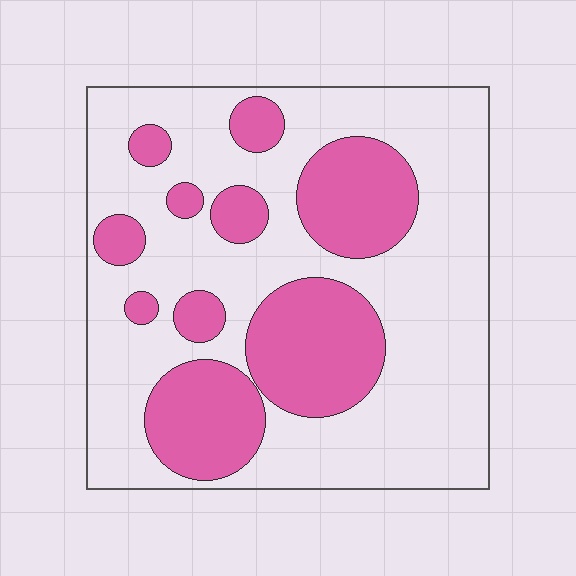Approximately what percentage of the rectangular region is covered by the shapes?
Approximately 30%.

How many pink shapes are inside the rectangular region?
10.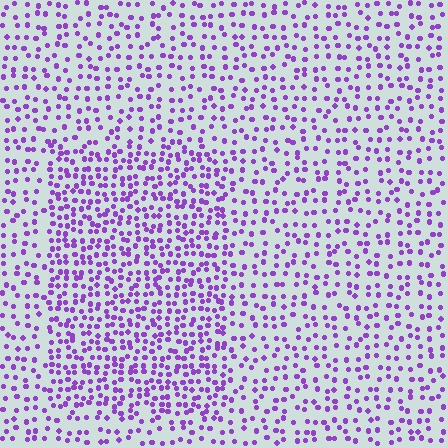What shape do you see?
I see a rectangle.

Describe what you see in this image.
The image contains small purple elements arranged at two different densities. A rectangle-shaped region is visible where the elements are more densely packed than the surrounding area.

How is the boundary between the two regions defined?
The boundary is defined by a change in element density (approximately 1.7x ratio). All elements are the same color, size, and shape.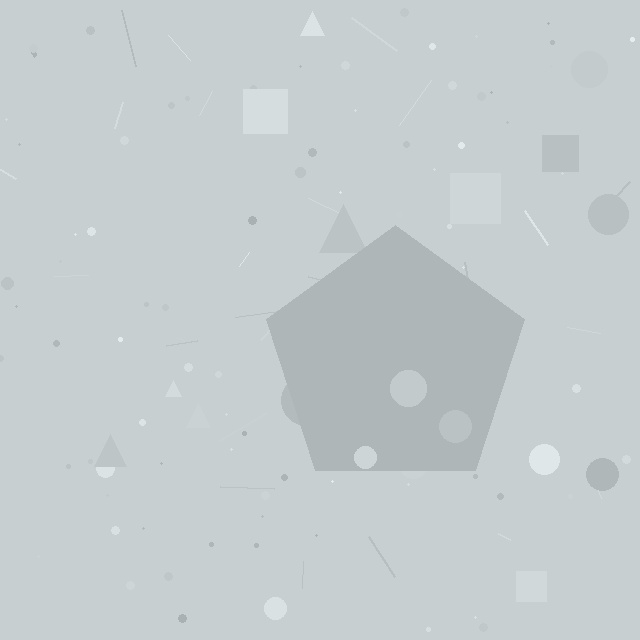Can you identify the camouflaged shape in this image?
The camouflaged shape is a pentagon.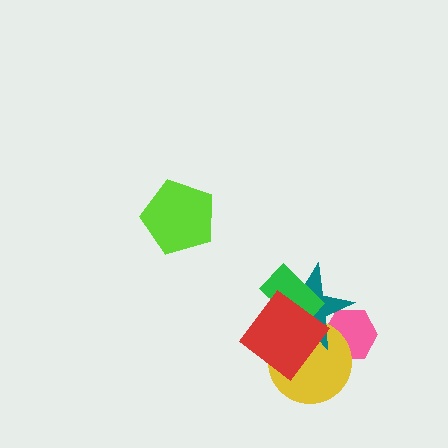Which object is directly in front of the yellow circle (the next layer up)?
The teal star is directly in front of the yellow circle.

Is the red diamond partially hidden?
No, no other shape covers it.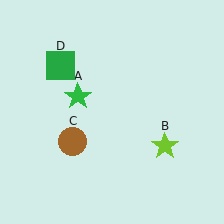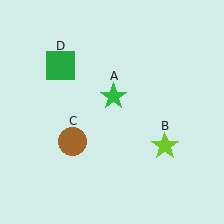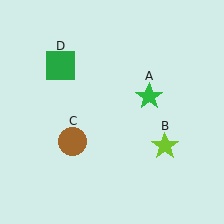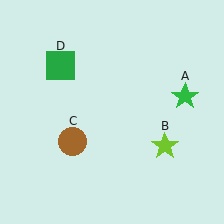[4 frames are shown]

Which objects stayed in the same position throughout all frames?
Lime star (object B) and brown circle (object C) and green square (object D) remained stationary.